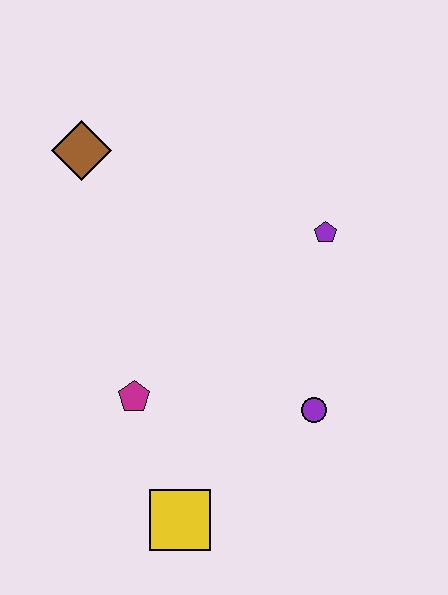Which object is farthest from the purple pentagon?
The yellow square is farthest from the purple pentagon.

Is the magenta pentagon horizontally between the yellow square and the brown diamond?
Yes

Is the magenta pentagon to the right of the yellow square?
No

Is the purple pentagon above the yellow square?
Yes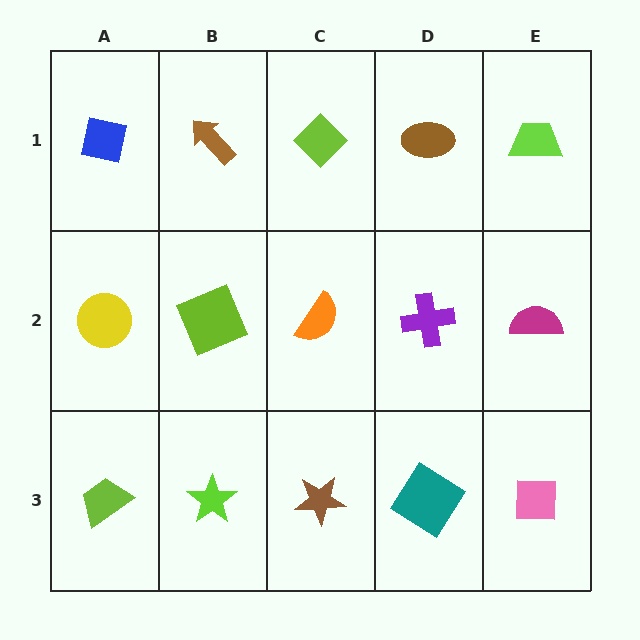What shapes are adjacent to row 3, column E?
A magenta semicircle (row 2, column E), a teal diamond (row 3, column D).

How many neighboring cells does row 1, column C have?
3.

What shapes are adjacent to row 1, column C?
An orange semicircle (row 2, column C), a brown arrow (row 1, column B), a brown ellipse (row 1, column D).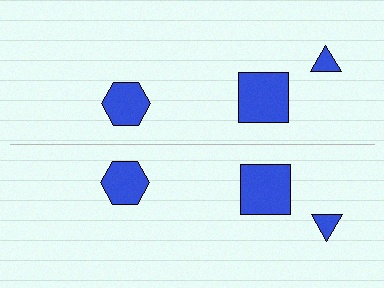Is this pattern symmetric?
Yes, this pattern has bilateral (reflection) symmetry.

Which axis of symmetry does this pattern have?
The pattern has a horizontal axis of symmetry running through the center of the image.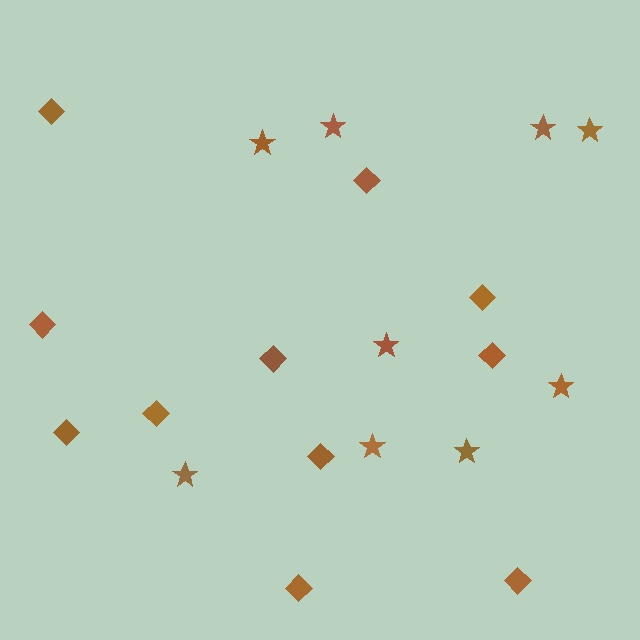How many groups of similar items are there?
There are 2 groups: one group of stars (9) and one group of diamonds (11).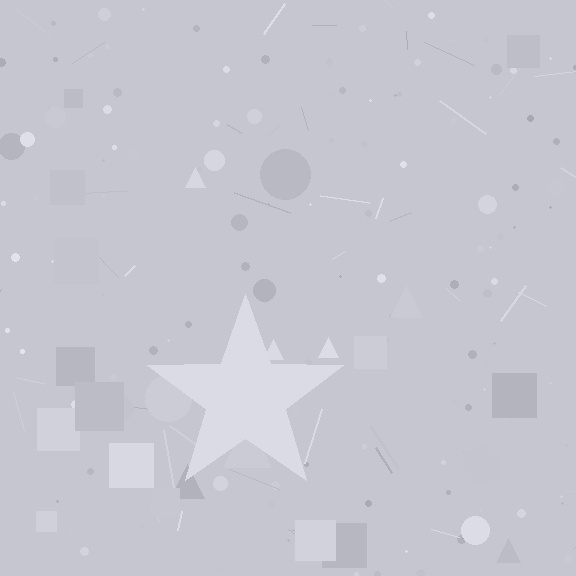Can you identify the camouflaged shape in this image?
The camouflaged shape is a star.